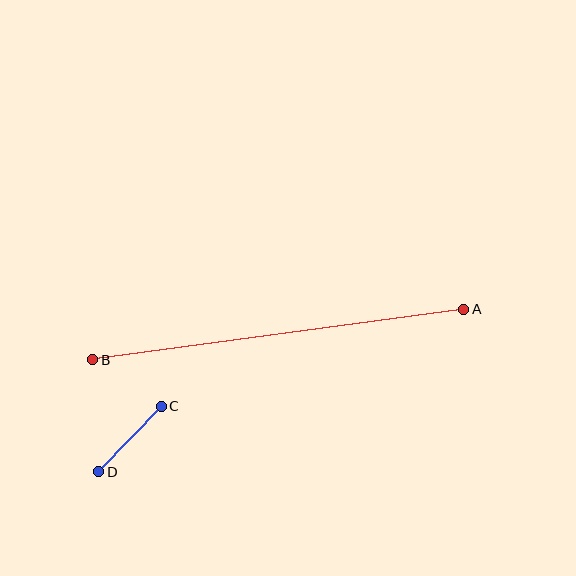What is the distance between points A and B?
The distance is approximately 374 pixels.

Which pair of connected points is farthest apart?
Points A and B are farthest apart.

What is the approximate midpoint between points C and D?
The midpoint is at approximately (130, 439) pixels.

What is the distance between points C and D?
The distance is approximately 90 pixels.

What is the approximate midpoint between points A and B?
The midpoint is at approximately (278, 334) pixels.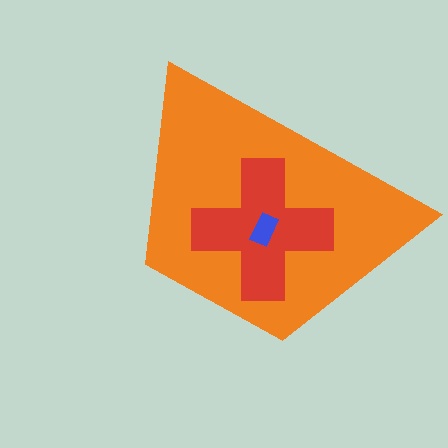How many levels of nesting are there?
3.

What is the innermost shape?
The blue rectangle.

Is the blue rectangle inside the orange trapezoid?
Yes.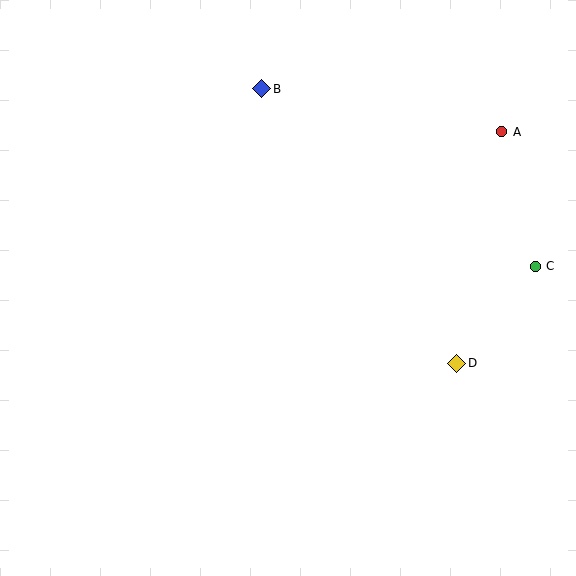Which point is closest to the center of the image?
Point D at (457, 363) is closest to the center.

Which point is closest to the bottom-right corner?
Point D is closest to the bottom-right corner.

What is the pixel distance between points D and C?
The distance between D and C is 125 pixels.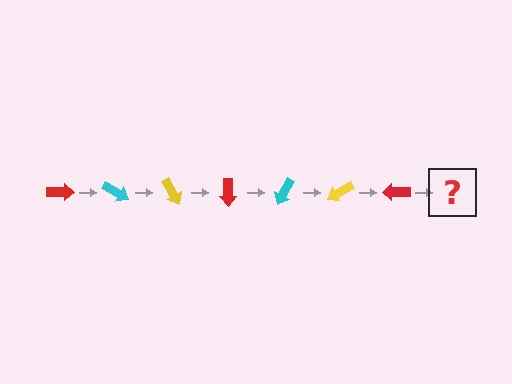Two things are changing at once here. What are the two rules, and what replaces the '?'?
The two rules are that it rotates 30 degrees each step and the color cycles through red, cyan, and yellow. The '?' should be a cyan arrow, rotated 210 degrees from the start.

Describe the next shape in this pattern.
It should be a cyan arrow, rotated 210 degrees from the start.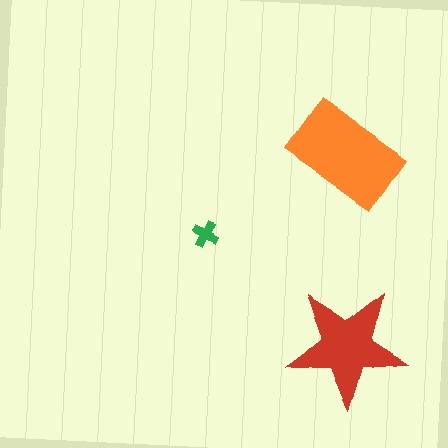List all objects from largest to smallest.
The orange rectangle, the red star, the green cross.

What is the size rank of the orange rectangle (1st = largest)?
1st.